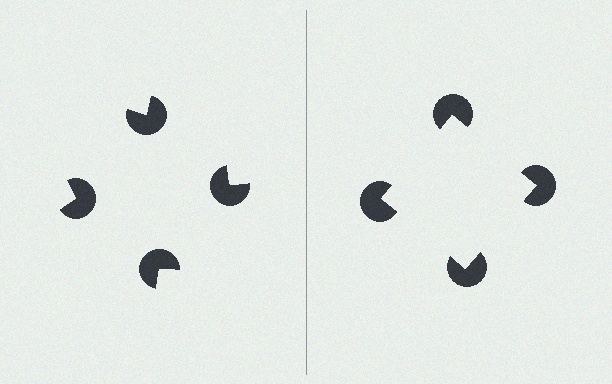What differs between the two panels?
The pac-man discs are positioned identically on both sides; only the wedge orientations differ. On the right they align to a square; on the left they are misaligned.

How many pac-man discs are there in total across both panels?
8 — 4 on each side.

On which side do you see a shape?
An illusory square appears on the right side. On the left side the wedge cuts are rotated, so no coherent shape forms.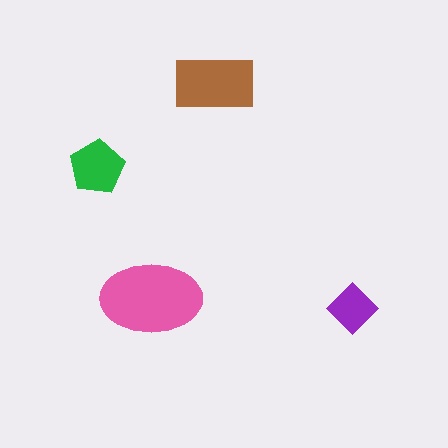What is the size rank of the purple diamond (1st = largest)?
4th.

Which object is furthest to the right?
The purple diamond is rightmost.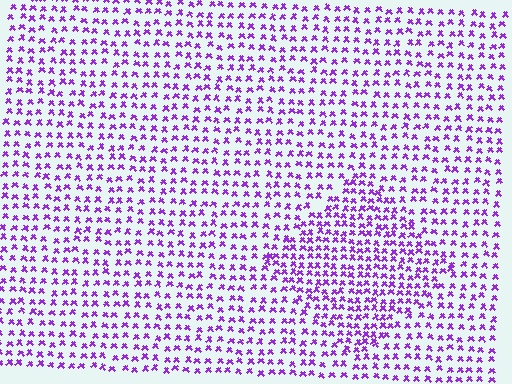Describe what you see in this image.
The image contains small purple elements arranged at two different densities. A diamond-shaped region is visible where the elements are more densely packed than the surrounding area.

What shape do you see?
I see a diamond.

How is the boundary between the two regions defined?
The boundary is defined by a change in element density (approximately 1.6x ratio). All elements are the same color, size, and shape.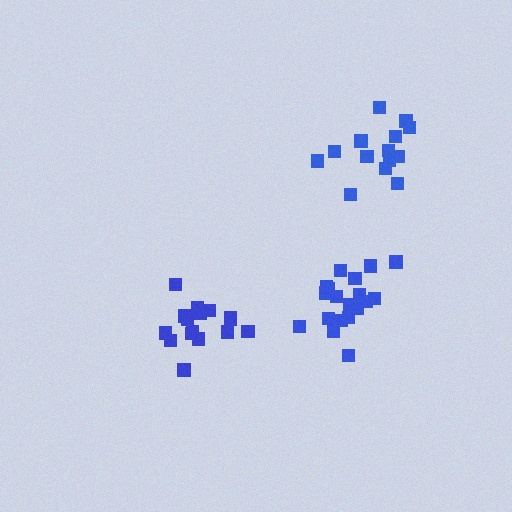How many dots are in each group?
Group 1: 16 dots, Group 2: 15 dots, Group 3: 19 dots (50 total).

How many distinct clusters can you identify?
There are 3 distinct clusters.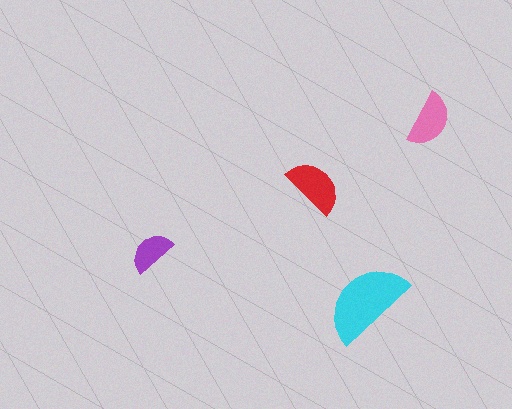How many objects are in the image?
There are 4 objects in the image.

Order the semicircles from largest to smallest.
the cyan one, the red one, the pink one, the purple one.